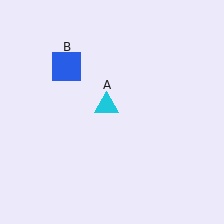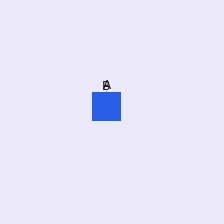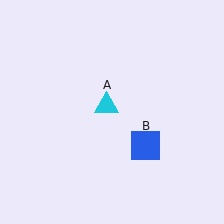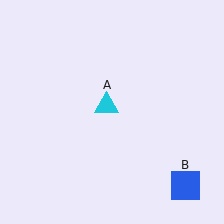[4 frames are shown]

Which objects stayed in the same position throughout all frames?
Cyan triangle (object A) remained stationary.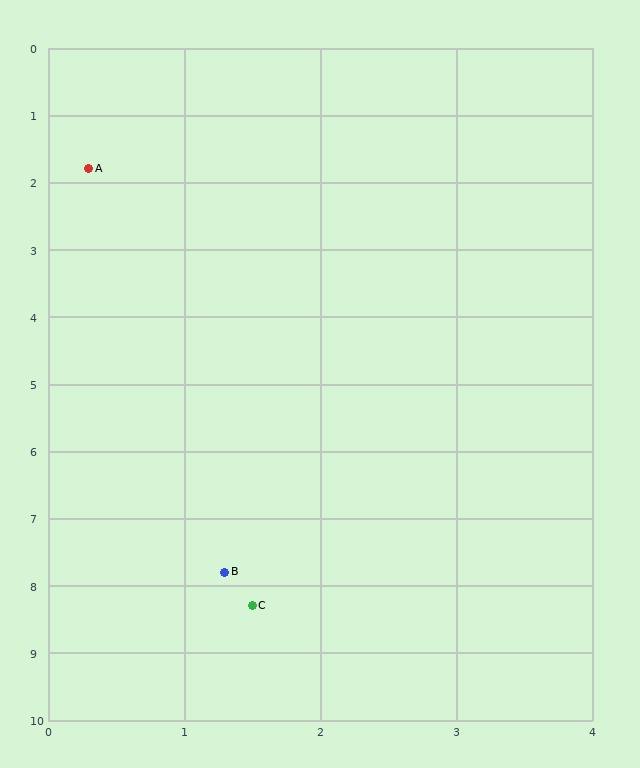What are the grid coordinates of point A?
Point A is at approximately (0.3, 1.8).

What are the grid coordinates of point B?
Point B is at approximately (1.3, 7.8).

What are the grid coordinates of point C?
Point C is at approximately (1.5, 8.3).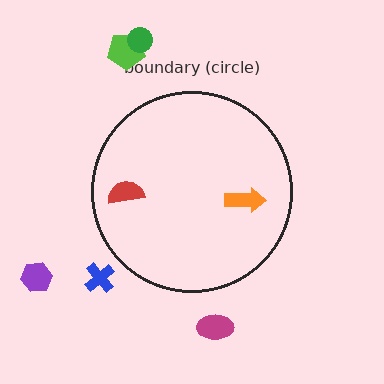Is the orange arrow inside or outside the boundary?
Inside.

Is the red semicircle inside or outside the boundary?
Inside.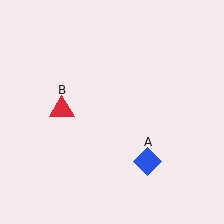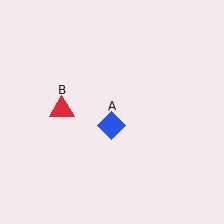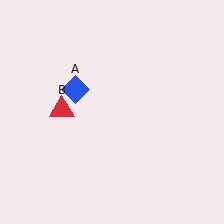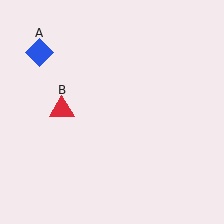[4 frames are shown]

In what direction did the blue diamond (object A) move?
The blue diamond (object A) moved up and to the left.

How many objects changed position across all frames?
1 object changed position: blue diamond (object A).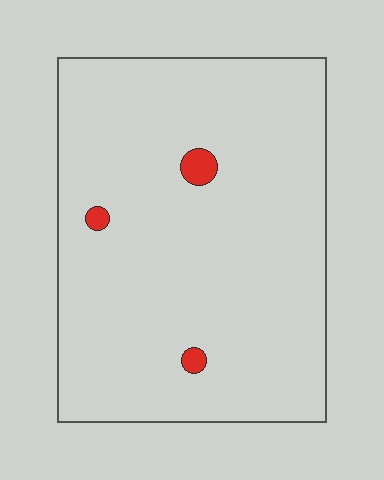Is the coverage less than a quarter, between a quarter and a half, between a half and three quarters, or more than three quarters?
Less than a quarter.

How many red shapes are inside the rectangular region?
3.